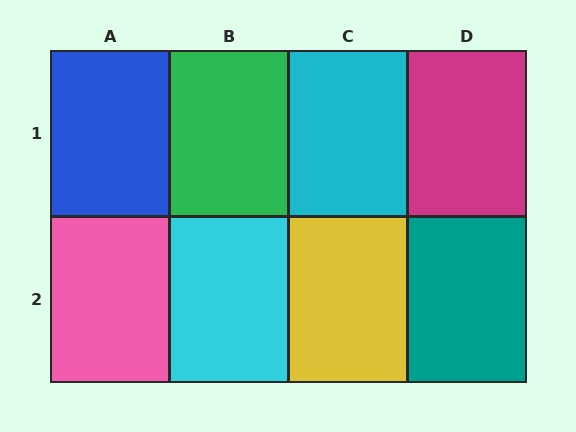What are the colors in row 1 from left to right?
Blue, green, cyan, magenta.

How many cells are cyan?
2 cells are cyan.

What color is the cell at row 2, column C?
Yellow.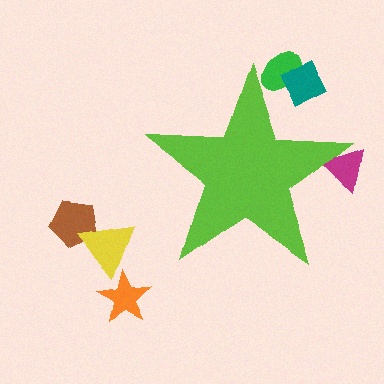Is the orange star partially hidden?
No, the orange star is fully visible.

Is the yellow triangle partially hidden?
No, the yellow triangle is fully visible.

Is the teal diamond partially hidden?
Yes, the teal diamond is partially hidden behind the lime star.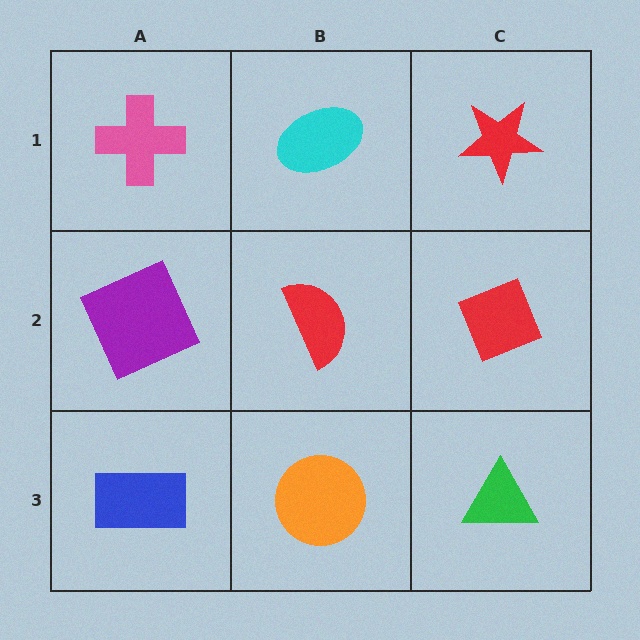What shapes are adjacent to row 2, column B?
A cyan ellipse (row 1, column B), an orange circle (row 3, column B), a purple square (row 2, column A), a red diamond (row 2, column C).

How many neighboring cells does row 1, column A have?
2.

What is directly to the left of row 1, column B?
A pink cross.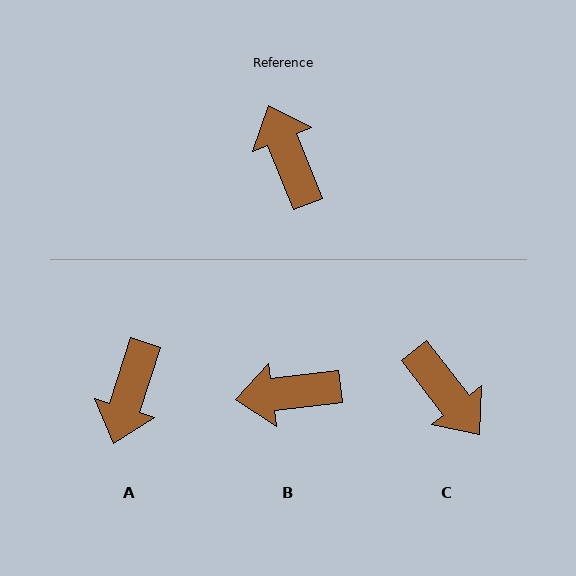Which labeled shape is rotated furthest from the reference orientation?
C, about 164 degrees away.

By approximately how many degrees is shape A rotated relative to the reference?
Approximately 140 degrees counter-clockwise.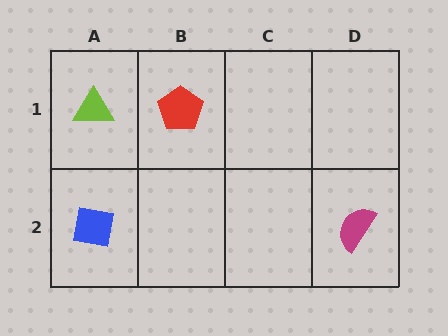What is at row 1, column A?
A lime triangle.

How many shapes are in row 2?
2 shapes.